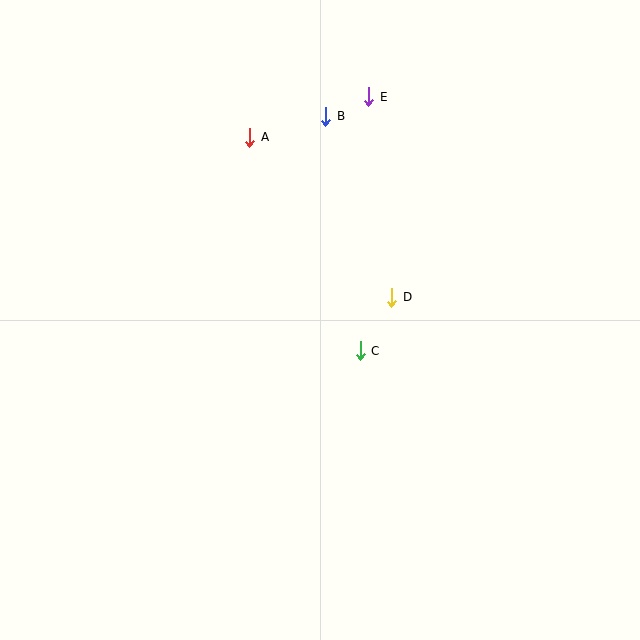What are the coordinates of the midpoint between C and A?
The midpoint between C and A is at (305, 244).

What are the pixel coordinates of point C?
Point C is at (360, 351).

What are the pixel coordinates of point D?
Point D is at (392, 297).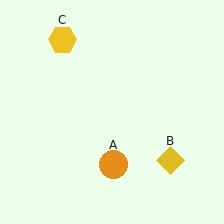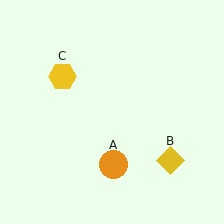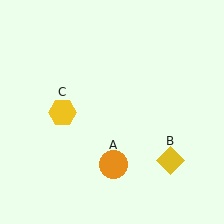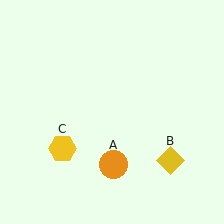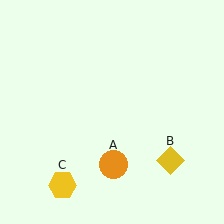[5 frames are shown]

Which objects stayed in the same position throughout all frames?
Orange circle (object A) and yellow diamond (object B) remained stationary.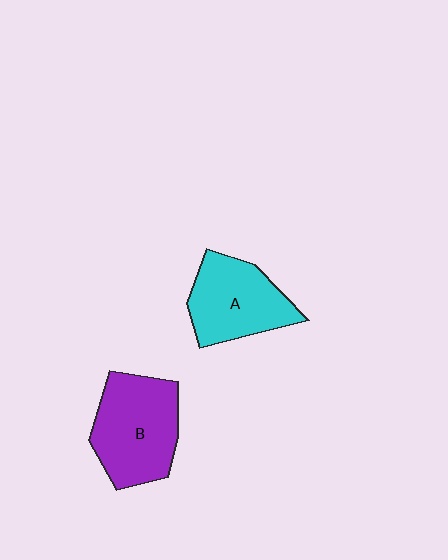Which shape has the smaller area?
Shape A (cyan).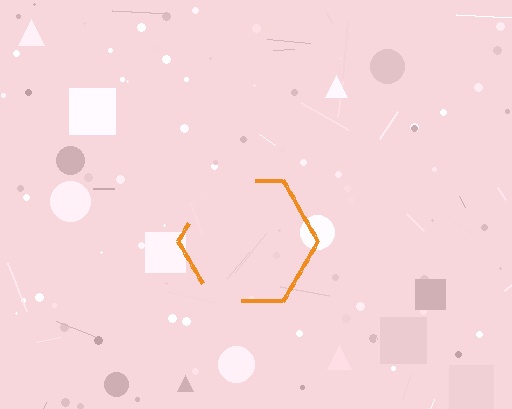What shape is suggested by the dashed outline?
The dashed outline suggests a hexagon.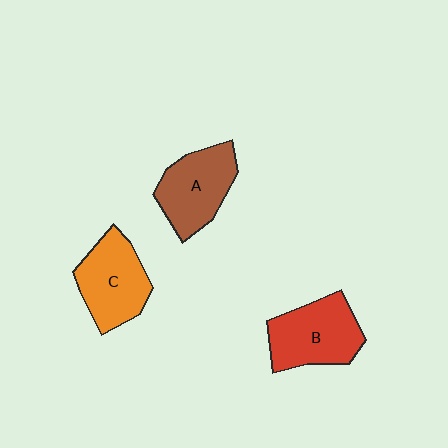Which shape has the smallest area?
Shape A (brown).